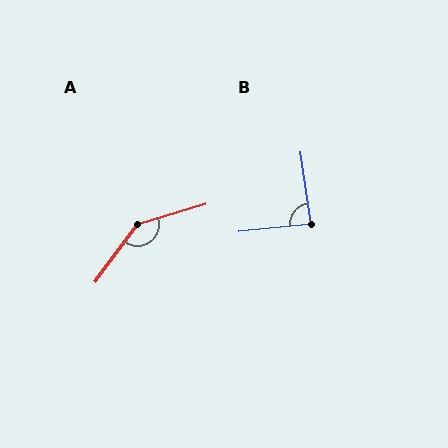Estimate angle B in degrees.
Approximately 88 degrees.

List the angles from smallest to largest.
B (88°), A (143°).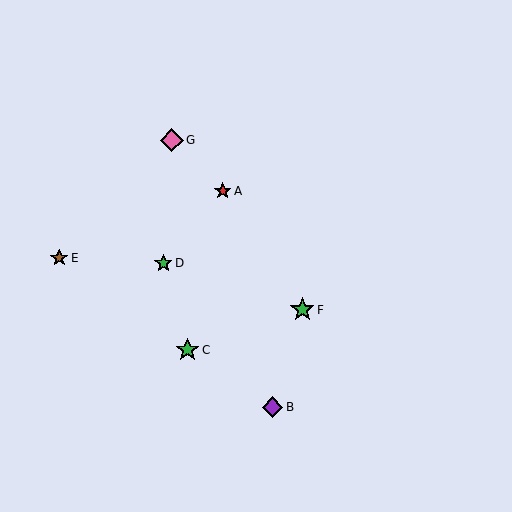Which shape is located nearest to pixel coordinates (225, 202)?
The red star (labeled A) at (223, 191) is nearest to that location.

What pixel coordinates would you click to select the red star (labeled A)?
Click at (223, 191) to select the red star A.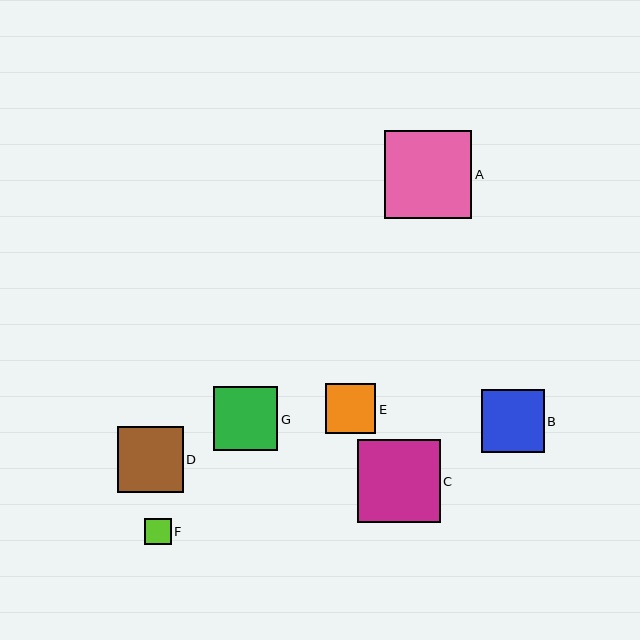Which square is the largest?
Square A is the largest with a size of approximately 88 pixels.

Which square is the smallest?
Square F is the smallest with a size of approximately 27 pixels.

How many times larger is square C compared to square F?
Square C is approximately 3.1 times the size of square F.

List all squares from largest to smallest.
From largest to smallest: A, C, D, G, B, E, F.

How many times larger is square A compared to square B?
Square A is approximately 1.4 times the size of square B.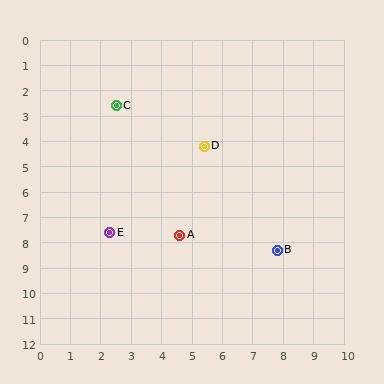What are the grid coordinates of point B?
Point B is at approximately (7.8, 8.3).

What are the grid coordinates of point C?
Point C is at approximately (2.5, 2.6).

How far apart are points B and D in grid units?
Points B and D are about 4.8 grid units apart.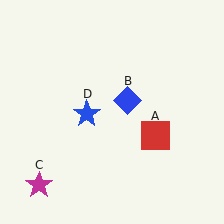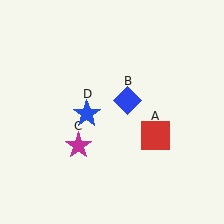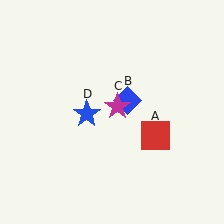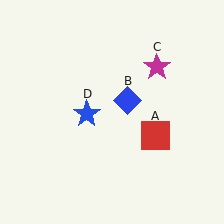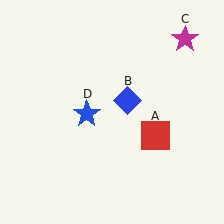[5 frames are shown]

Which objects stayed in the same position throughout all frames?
Red square (object A) and blue diamond (object B) and blue star (object D) remained stationary.